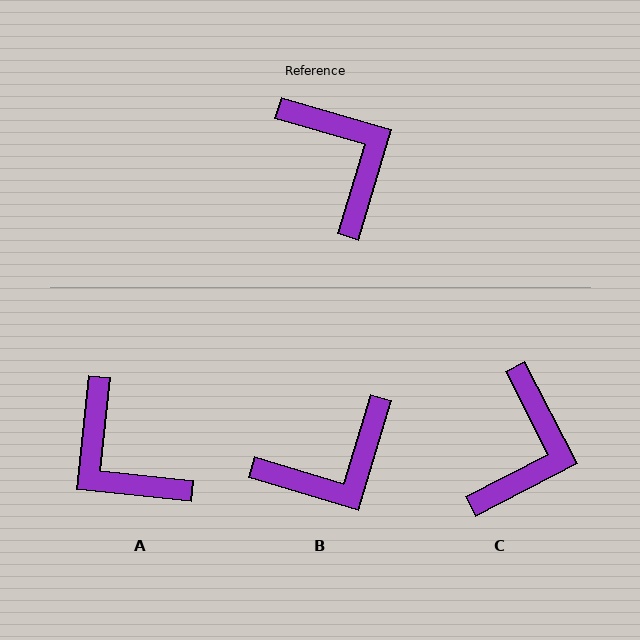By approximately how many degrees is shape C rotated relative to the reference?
Approximately 46 degrees clockwise.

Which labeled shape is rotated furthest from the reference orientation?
A, about 170 degrees away.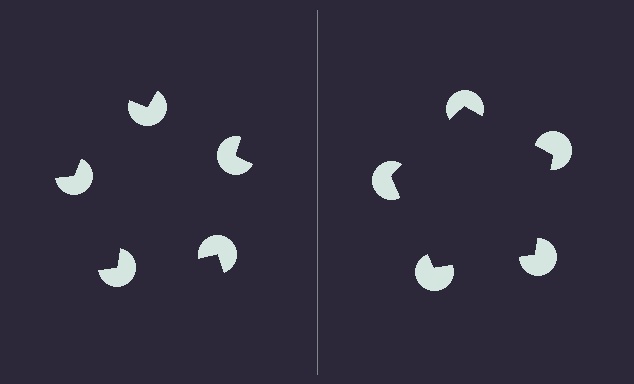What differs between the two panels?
The pac-man discs are positioned identically on both sides; only the wedge orientations differ. On the right they align to a pentagon; on the left they are misaligned.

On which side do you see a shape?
An illusory pentagon appears on the right side. On the left side the wedge cuts are rotated, so no coherent shape forms.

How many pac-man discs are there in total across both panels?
10 — 5 on each side.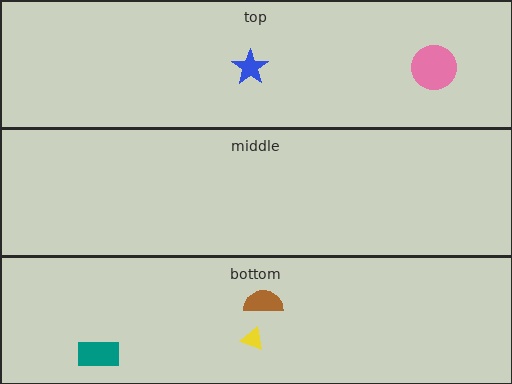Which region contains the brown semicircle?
The bottom region.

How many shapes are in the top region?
2.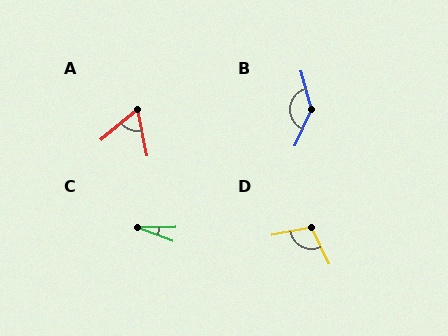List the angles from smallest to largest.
C (22°), A (61°), D (105°), B (141°).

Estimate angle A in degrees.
Approximately 61 degrees.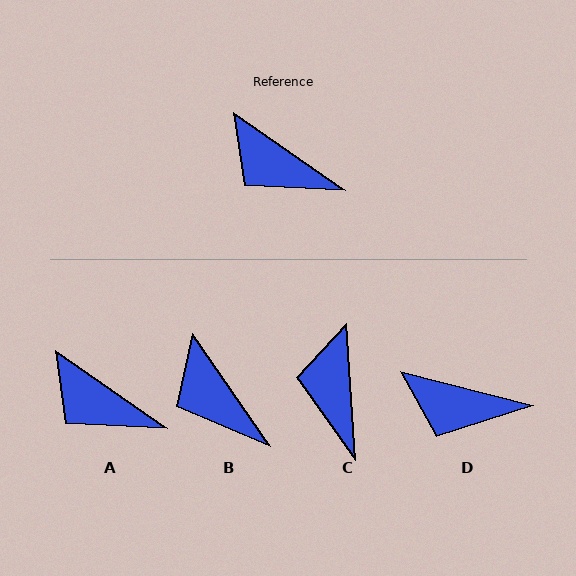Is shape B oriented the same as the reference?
No, it is off by about 20 degrees.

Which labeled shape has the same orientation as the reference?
A.